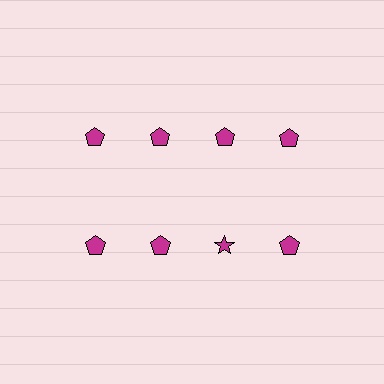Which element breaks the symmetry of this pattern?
The magenta star in the second row, center column breaks the symmetry. All other shapes are magenta pentagons.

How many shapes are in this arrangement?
There are 8 shapes arranged in a grid pattern.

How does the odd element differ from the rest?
It has a different shape: star instead of pentagon.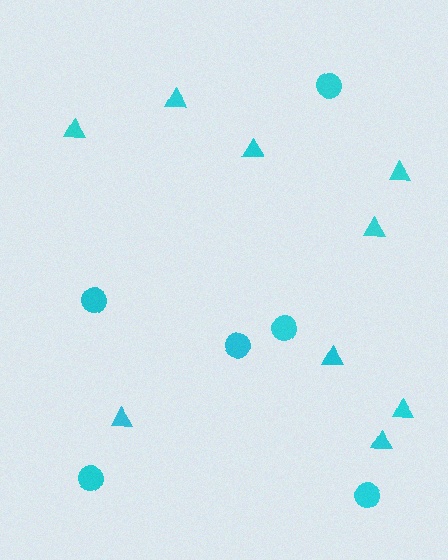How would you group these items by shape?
There are 2 groups: one group of triangles (9) and one group of circles (6).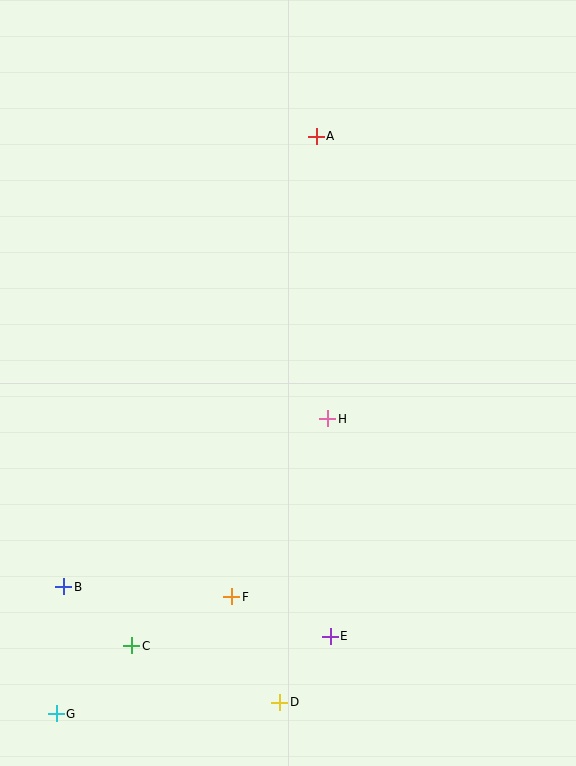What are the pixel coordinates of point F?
Point F is at (232, 597).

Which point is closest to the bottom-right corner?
Point E is closest to the bottom-right corner.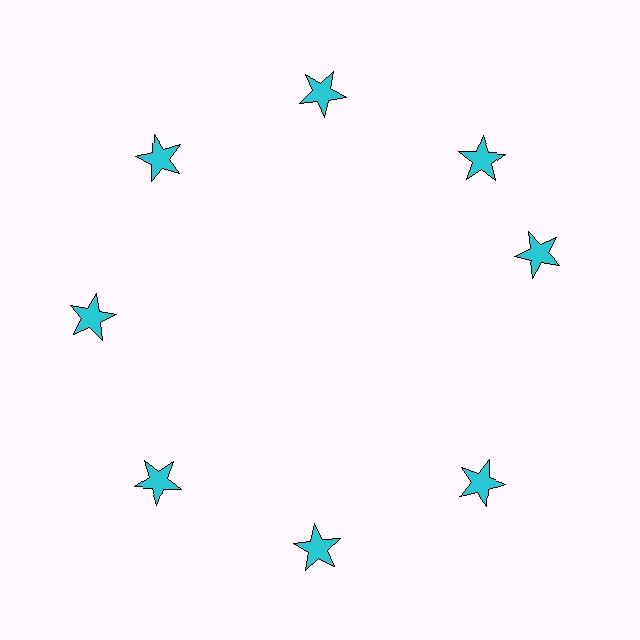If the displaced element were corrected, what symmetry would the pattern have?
It would have 8-fold rotational symmetry — the pattern would map onto itself every 45 degrees.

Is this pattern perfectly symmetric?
No. The 8 cyan stars are arranged in a ring, but one element near the 3 o'clock position is rotated out of alignment along the ring, breaking the 8-fold rotational symmetry.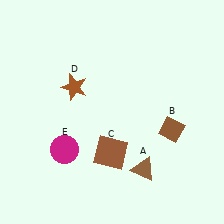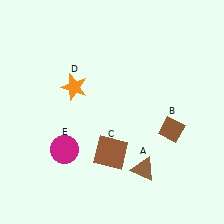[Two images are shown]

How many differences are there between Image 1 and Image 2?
There is 1 difference between the two images.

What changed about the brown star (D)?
In Image 1, D is brown. In Image 2, it changed to orange.